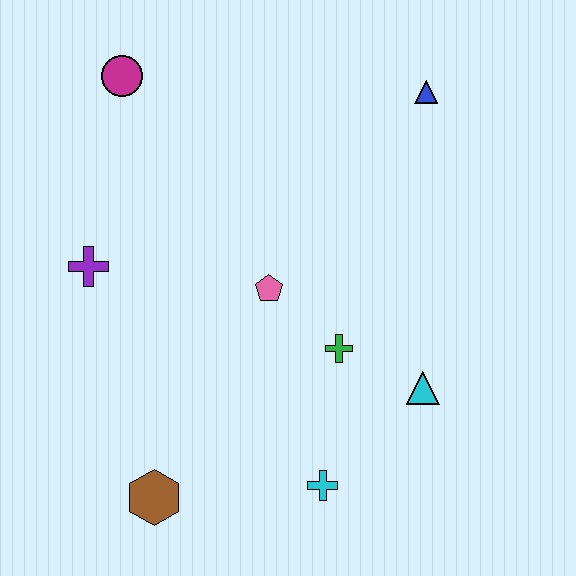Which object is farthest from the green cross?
The magenta circle is farthest from the green cross.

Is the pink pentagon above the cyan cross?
Yes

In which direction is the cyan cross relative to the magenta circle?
The cyan cross is below the magenta circle.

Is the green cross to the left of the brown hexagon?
No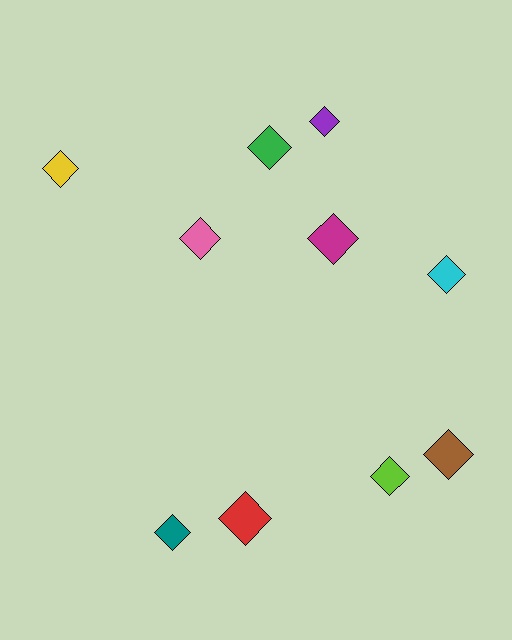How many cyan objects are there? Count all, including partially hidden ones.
There is 1 cyan object.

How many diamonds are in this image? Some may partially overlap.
There are 10 diamonds.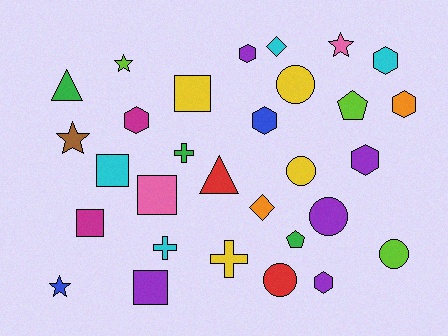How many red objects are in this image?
There are 2 red objects.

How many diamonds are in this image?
There are 2 diamonds.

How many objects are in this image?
There are 30 objects.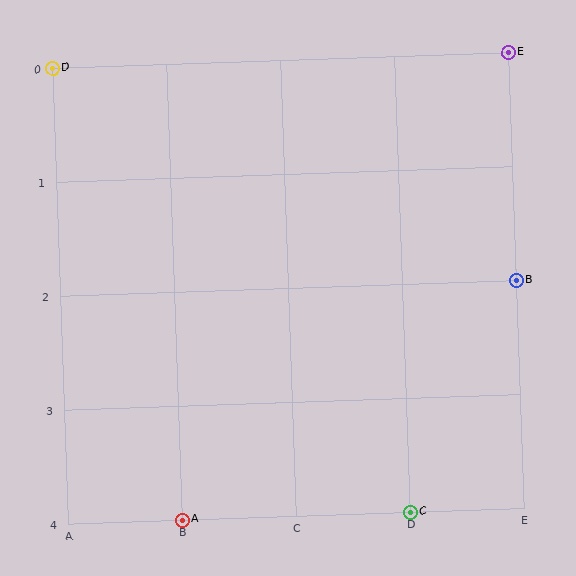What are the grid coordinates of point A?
Point A is at grid coordinates (B, 4).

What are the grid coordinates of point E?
Point E is at grid coordinates (E, 0).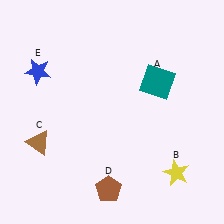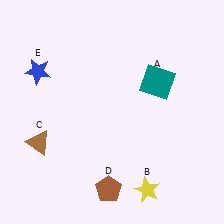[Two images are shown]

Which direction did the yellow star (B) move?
The yellow star (B) moved left.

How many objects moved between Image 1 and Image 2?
1 object moved between the two images.